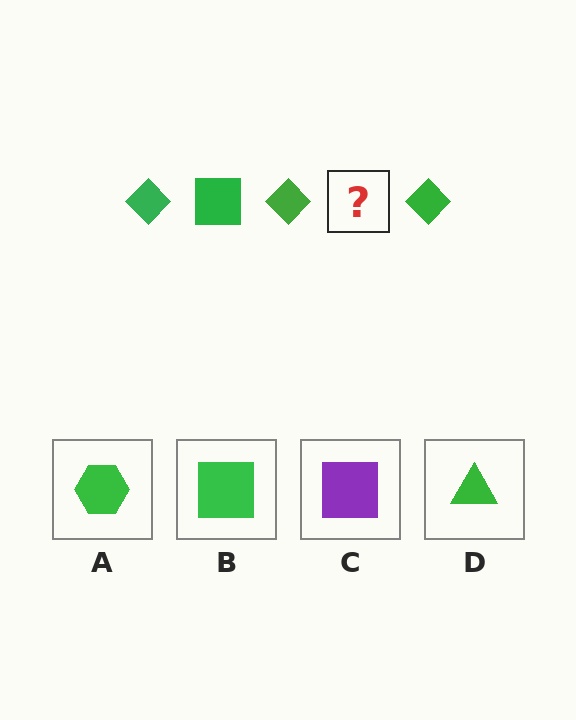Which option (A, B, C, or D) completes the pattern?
B.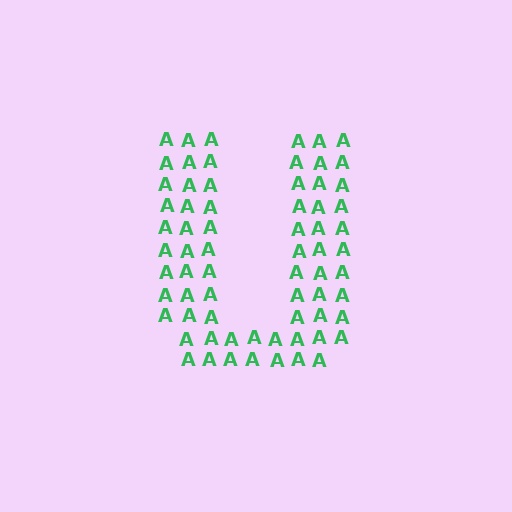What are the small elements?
The small elements are letter A's.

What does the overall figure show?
The overall figure shows the letter U.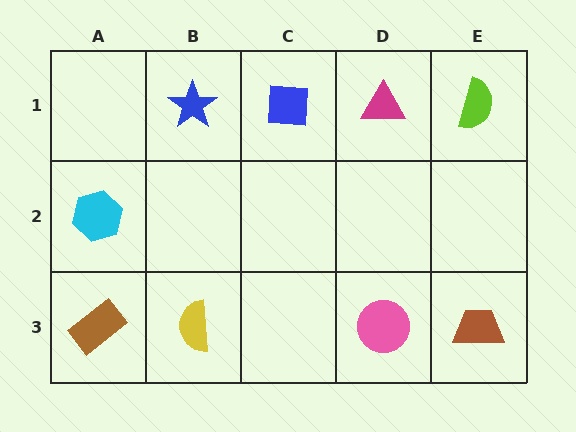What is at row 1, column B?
A blue star.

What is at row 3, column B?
A yellow semicircle.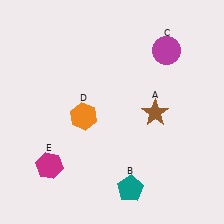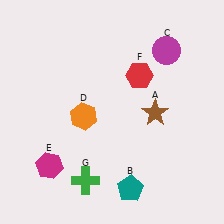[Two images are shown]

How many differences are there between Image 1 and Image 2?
There are 2 differences between the two images.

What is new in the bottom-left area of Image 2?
A green cross (G) was added in the bottom-left area of Image 2.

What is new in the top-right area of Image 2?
A red hexagon (F) was added in the top-right area of Image 2.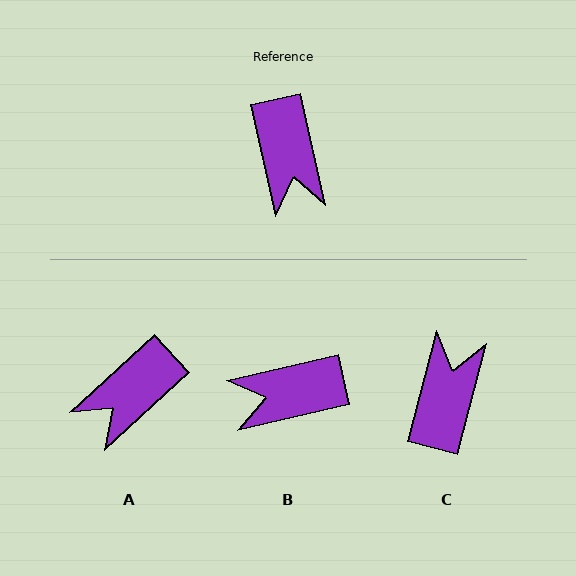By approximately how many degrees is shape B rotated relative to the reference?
Approximately 90 degrees clockwise.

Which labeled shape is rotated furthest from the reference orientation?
C, about 153 degrees away.